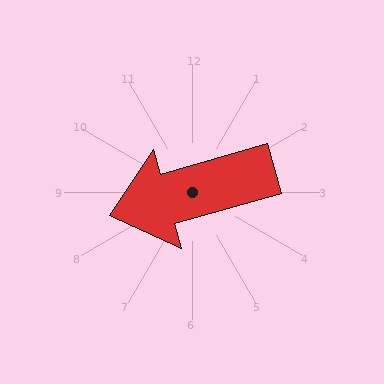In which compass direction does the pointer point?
West.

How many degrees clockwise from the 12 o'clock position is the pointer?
Approximately 254 degrees.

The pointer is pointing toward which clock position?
Roughly 8 o'clock.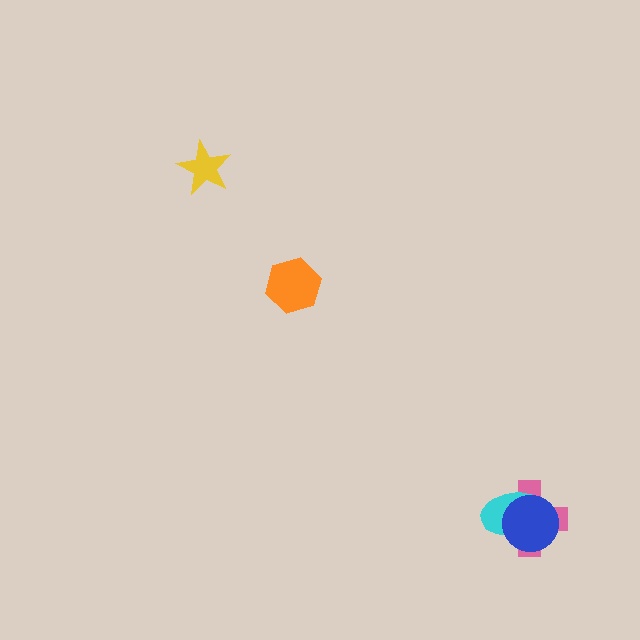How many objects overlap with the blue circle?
2 objects overlap with the blue circle.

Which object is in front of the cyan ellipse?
The blue circle is in front of the cyan ellipse.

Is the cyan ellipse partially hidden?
Yes, it is partially covered by another shape.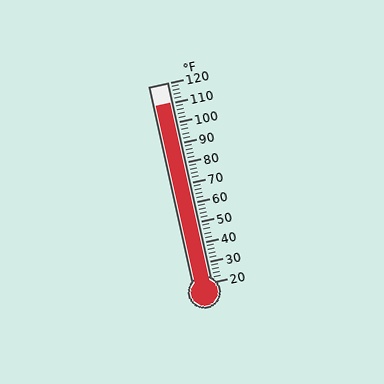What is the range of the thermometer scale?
The thermometer scale ranges from 20°F to 120°F.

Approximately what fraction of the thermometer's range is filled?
The thermometer is filled to approximately 90% of its range.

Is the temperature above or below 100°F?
The temperature is above 100°F.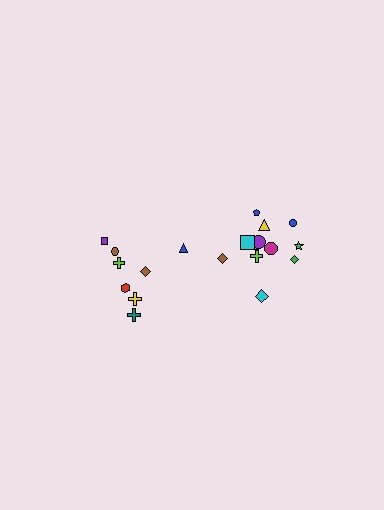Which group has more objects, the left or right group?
The right group.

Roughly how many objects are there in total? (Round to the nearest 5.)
Roughly 20 objects in total.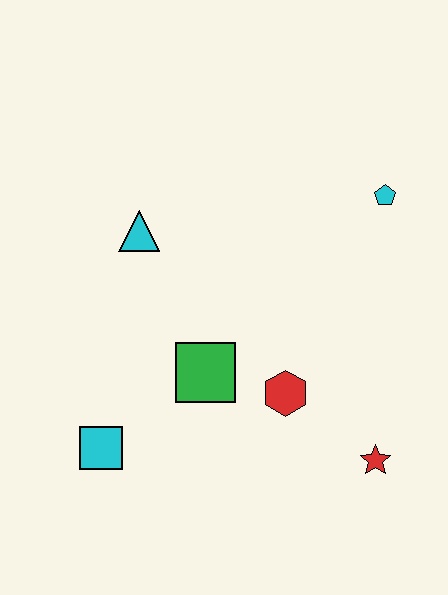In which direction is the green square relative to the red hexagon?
The green square is to the left of the red hexagon.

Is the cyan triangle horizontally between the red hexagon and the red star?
No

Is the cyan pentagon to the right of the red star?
Yes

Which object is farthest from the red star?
The cyan triangle is farthest from the red star.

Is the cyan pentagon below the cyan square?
No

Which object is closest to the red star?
The red hexagon is closest to the red star.